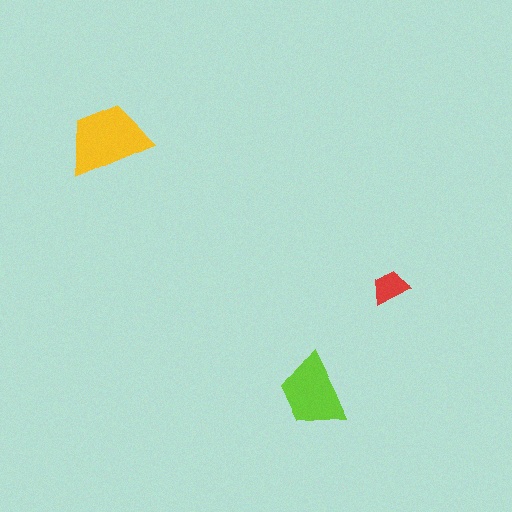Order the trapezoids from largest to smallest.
the yellow one, the lime one, the red one.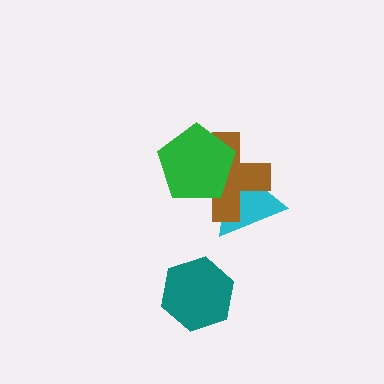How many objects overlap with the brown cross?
2 objects overlap with the brown cross.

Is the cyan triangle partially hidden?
Yes, it is partially covered by another shape.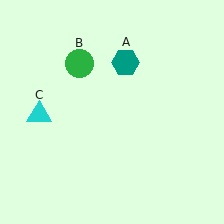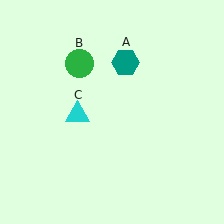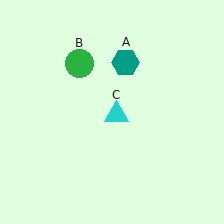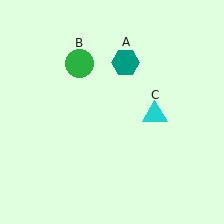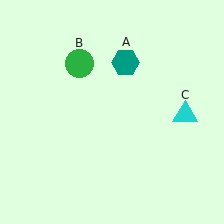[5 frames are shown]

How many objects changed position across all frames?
1 object changed position: cyan triangle (object C).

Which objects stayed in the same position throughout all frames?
Teal hexagon (object A) and green circle (object B) remained stationary.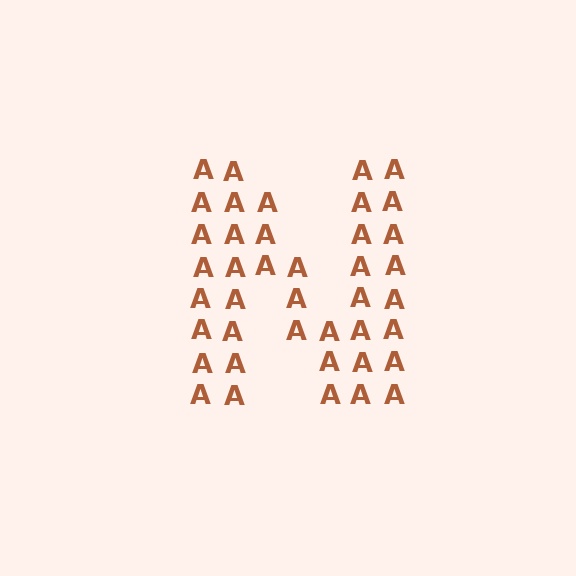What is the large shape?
The large shape is the letter N.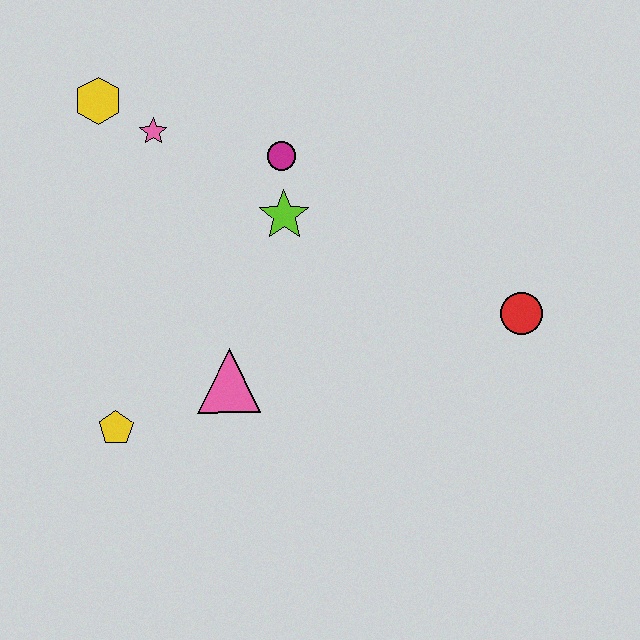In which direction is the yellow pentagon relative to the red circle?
The yellow pentagon is to the left of the red circle.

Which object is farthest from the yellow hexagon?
The red circle is farthest from the yellow hexagon.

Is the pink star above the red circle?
Yes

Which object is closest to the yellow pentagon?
The pink triangle is closest to the yellow pentagon.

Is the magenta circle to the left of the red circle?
Yes